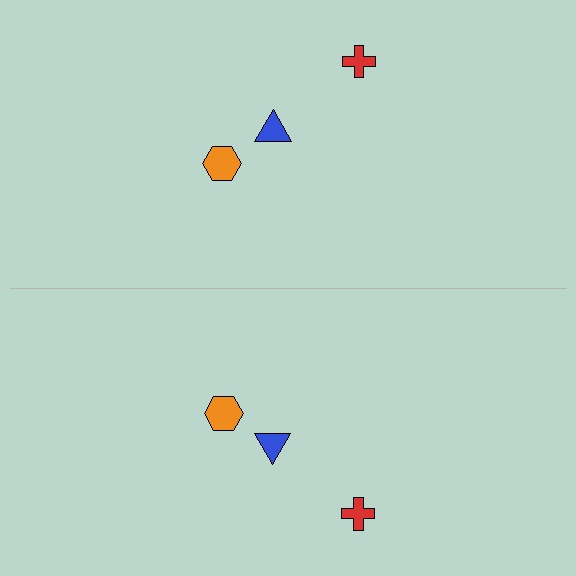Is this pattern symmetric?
Yes, this pattern has bilateral (reflection) symmetry.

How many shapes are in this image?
There are 6 shapes in this image.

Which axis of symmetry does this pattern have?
The pattern has a horizontal axis of symmetry running through the center of the image.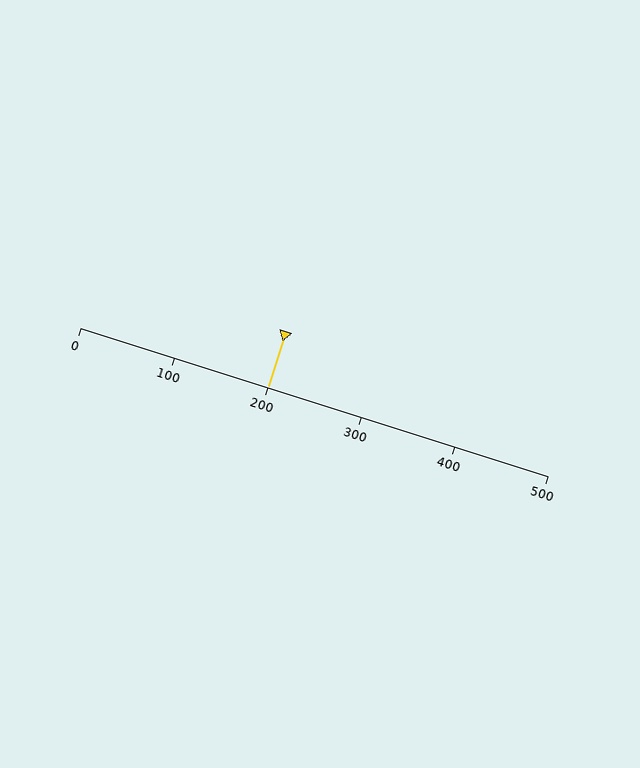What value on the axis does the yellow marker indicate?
The marker indicates approximately 200.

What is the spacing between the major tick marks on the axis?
The major ticks are spaced 100 apart.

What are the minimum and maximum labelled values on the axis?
The axis runs from 0 to 500.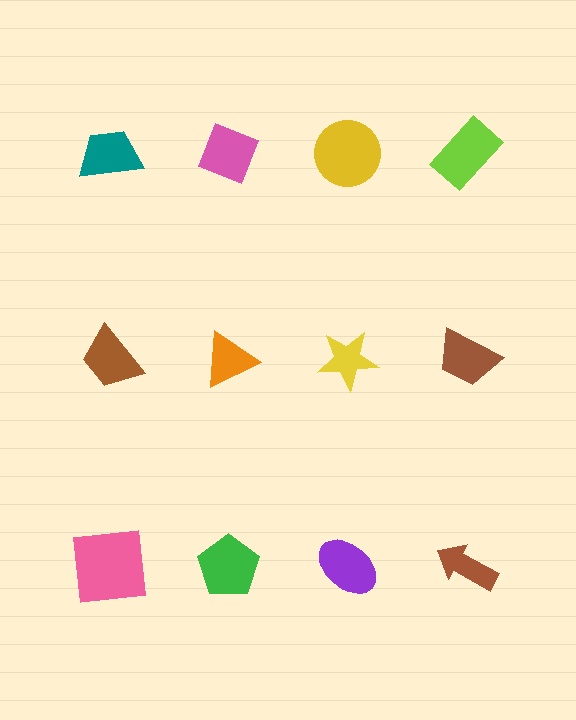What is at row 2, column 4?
A brown trapezoid.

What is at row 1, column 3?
A yellow circle.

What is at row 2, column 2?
An orange triangle.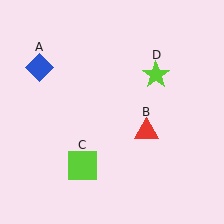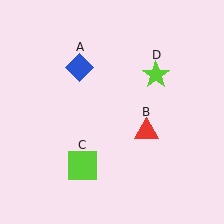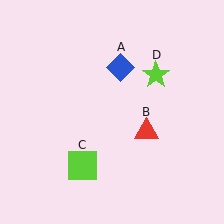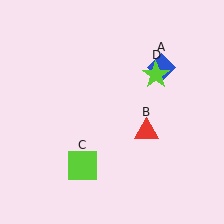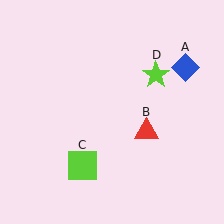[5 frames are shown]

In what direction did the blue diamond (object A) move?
The blue diamond (object A) moved right.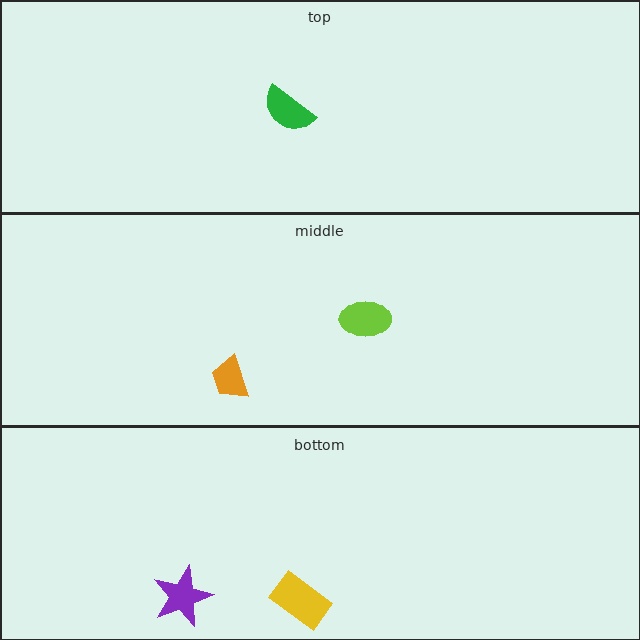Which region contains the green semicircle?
The top region.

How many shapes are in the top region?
1.